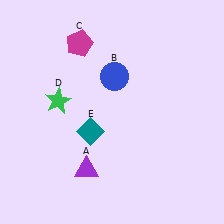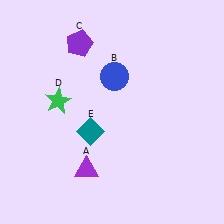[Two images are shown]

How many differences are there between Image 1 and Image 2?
There is 1 difference between the two images.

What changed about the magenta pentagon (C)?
In Image 1, C is magenta. In Image 2, it changed to purple.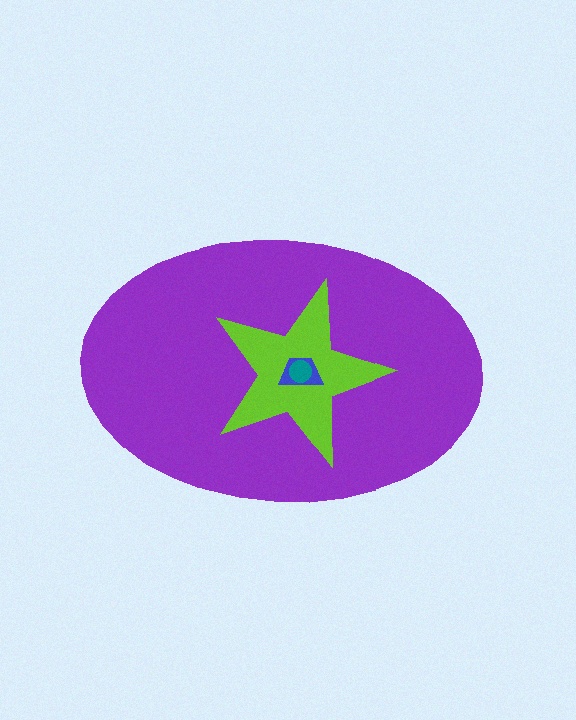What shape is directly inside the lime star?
The blue trapezoid.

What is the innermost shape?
The teal circle.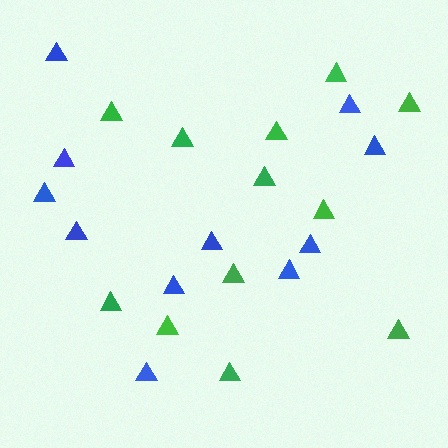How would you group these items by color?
There are 2 groups: one group of blue triangles (11) and one group of green triangles (12).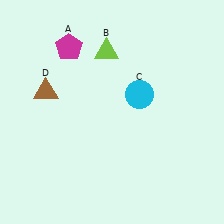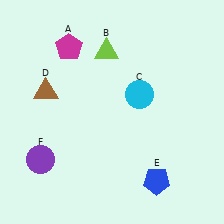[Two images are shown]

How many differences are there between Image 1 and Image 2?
There are 2 differences between the two images.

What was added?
A blue pentagon (E), a purple circle (F) were added in Image 2.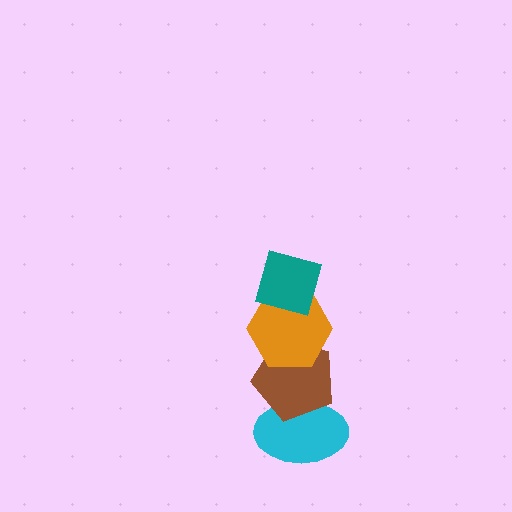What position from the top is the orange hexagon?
The orange hexagon is 2nd from the top.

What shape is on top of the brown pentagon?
The orange hexagon is on top of the brown pentagon.